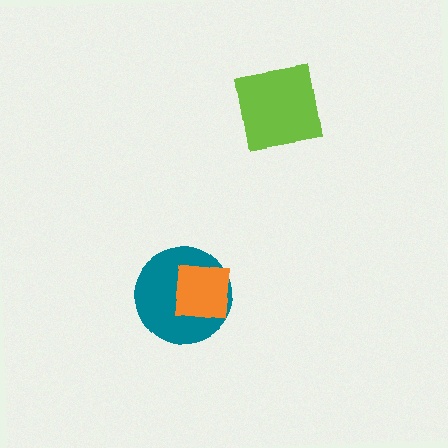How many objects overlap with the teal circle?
1 object overlaps with the teal circle.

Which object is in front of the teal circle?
The orange square is in front of the teal circle.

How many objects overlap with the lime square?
0 objects overlap with the lime square.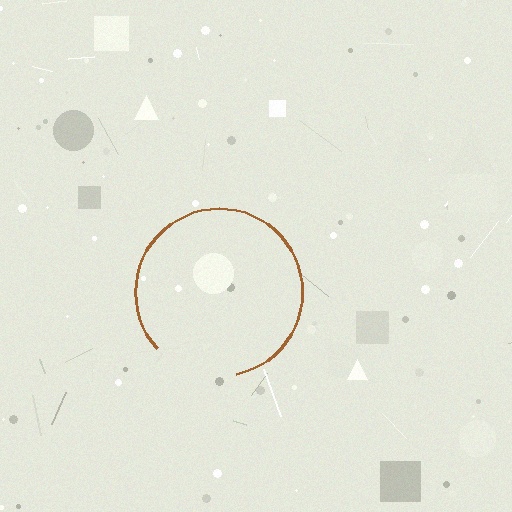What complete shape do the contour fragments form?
The contour fragments form a circle.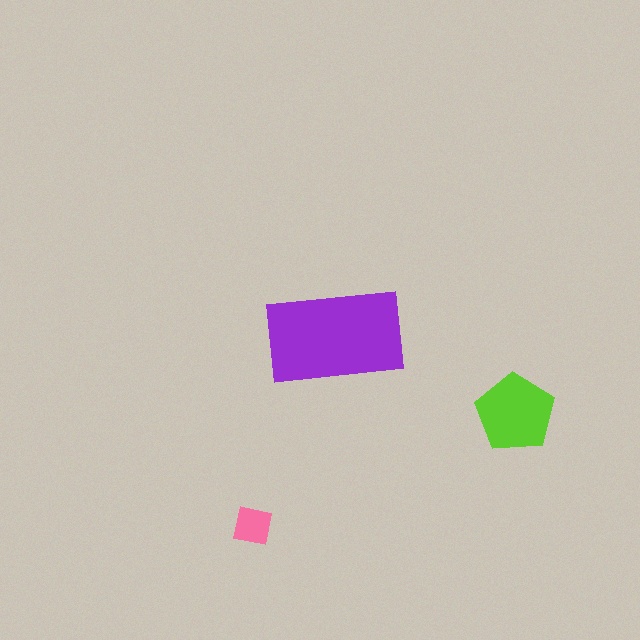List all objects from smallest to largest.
The pink square, the lime pentagon, the purple rectangle.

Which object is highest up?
The purple rectangle is topmost.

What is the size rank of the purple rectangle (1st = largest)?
1st.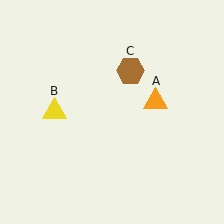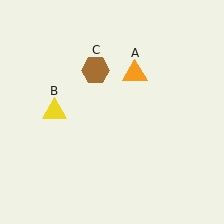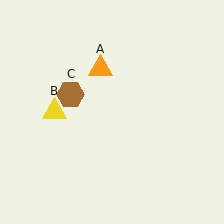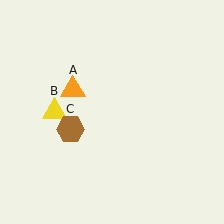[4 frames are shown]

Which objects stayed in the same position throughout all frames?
Yellow triangle (object B) remained stationary.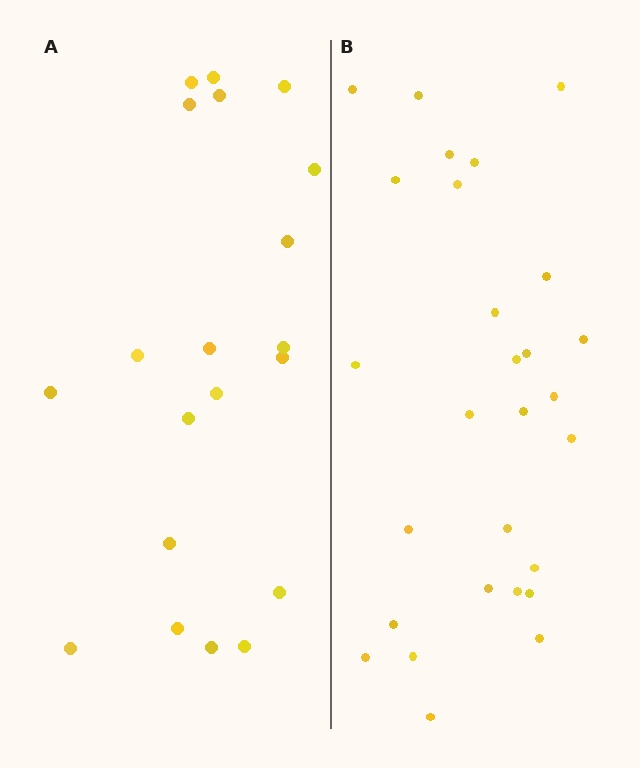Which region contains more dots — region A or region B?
Region B (the right region) has more dots.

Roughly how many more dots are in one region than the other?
Region B has roughly 8 or so more dots than region A.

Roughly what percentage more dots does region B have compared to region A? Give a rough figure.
About 40% more.